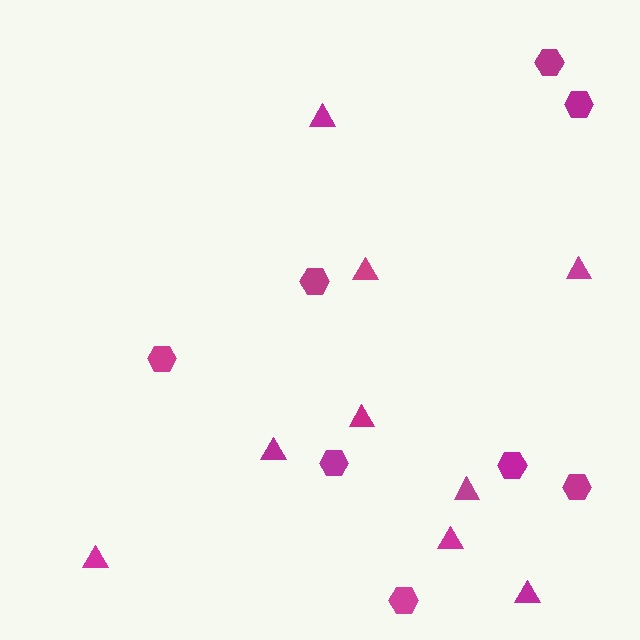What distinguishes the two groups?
There are 2 groups: one group of triangles (9) and one group of hexagons (8).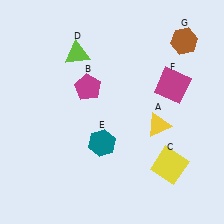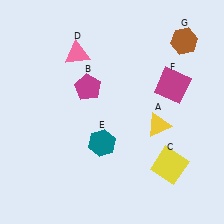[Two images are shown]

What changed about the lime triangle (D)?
In Image 1, D is lime. In Image 2, it changed to pink.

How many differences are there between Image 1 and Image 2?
There is 1 difference between the two images.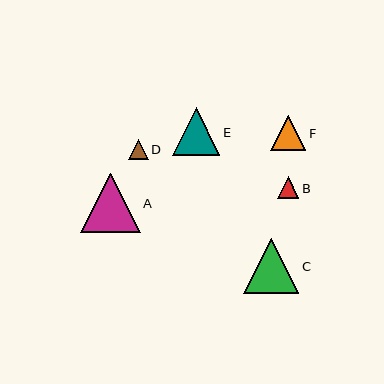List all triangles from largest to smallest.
From largest to smallest: A, C, E, F, B, D.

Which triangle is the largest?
Triangle A is the largest with a size of approximately 60 pixels.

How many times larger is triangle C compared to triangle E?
Triangle C is approximately 1.1 times the size of triangle E.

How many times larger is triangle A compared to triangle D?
Triangle A is approximately 2.9 times the size of triangle D.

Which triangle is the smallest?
Triangle D is the smallest with a size of approximately 20 pixels.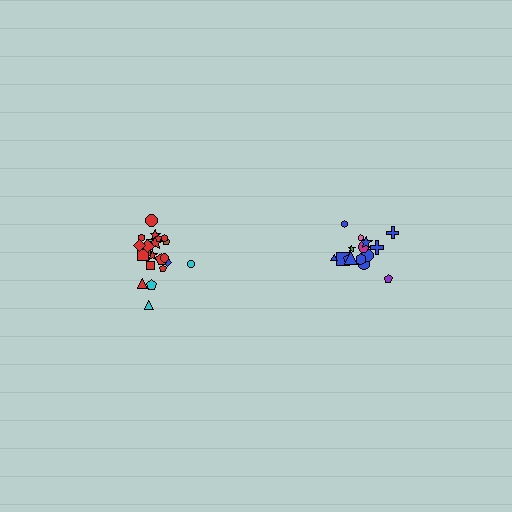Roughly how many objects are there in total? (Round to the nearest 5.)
Roughly 35 objects in total.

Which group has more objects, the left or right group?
The left group.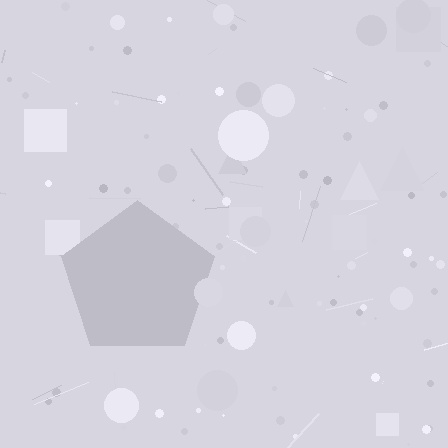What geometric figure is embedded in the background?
A pentagon is embedded in the background.